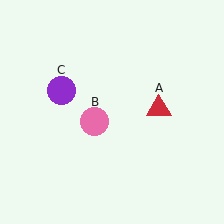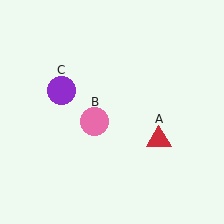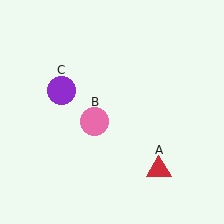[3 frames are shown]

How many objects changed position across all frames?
1 object changed position: red triangle (object A).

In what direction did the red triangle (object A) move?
The red triangle (object A) moved down.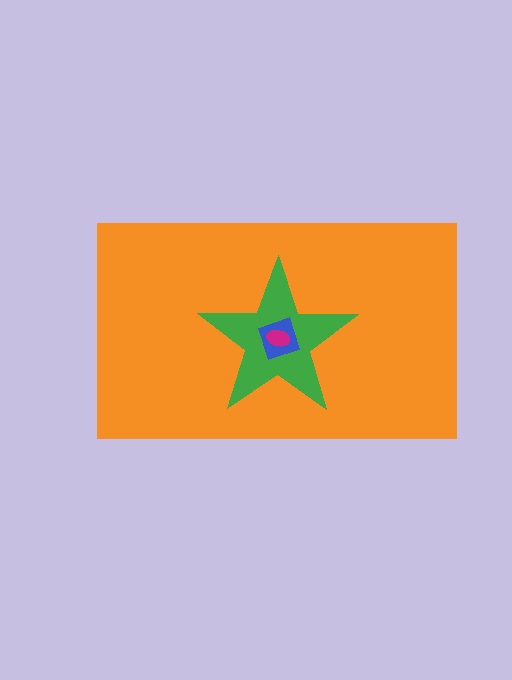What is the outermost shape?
The orange rectangle.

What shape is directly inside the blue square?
The magenta ellipse.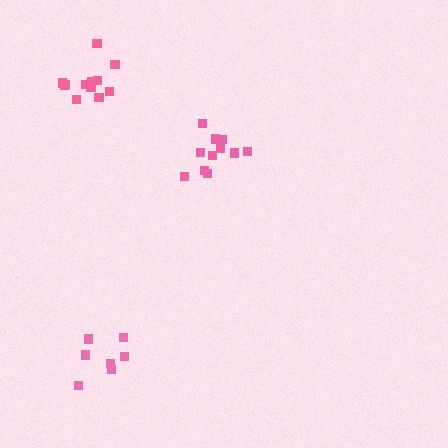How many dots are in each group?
Group 1: 12 dots, Group 2: 11 dots, Group 3: 7 dots (30 total).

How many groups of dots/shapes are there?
There are 3 groups.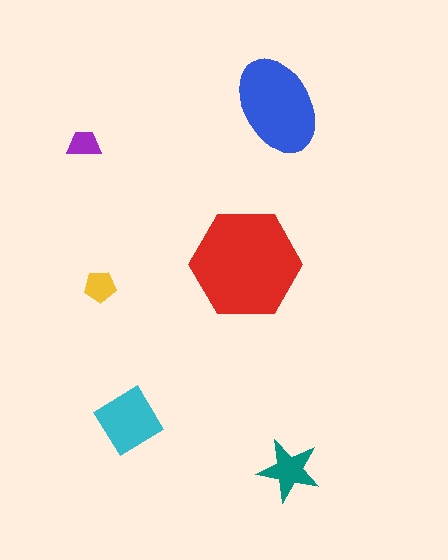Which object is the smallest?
The purple trapezoid.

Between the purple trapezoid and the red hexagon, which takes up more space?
The red hexagon.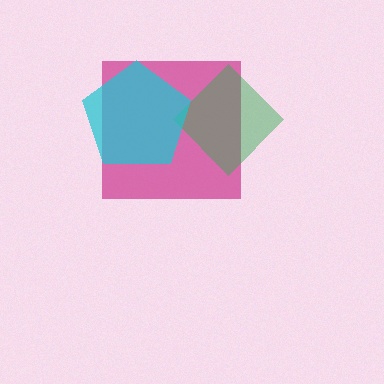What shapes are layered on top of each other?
The layered shapes are: a magenta square, a green diamond, a cyan pentagon.